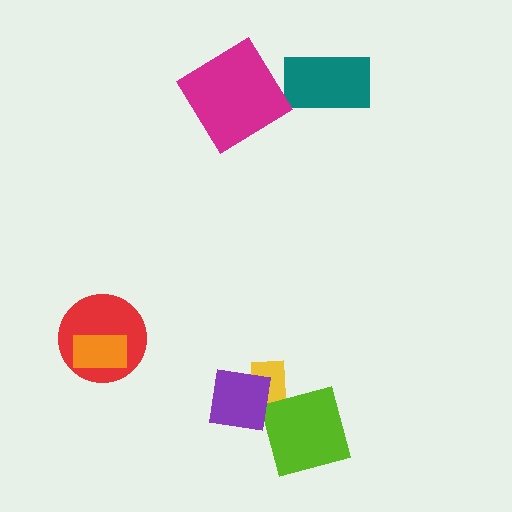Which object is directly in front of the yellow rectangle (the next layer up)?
The lime square is directly in front of the yellow rectangle.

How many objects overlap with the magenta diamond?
0 objects overlap with the magenta diamond.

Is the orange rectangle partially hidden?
No, no other shape covers it.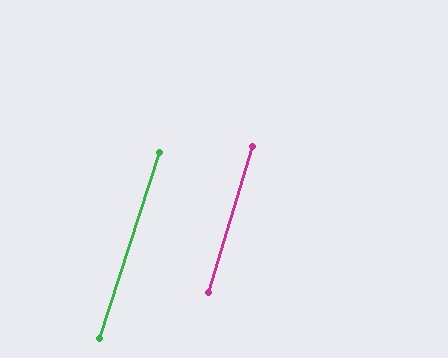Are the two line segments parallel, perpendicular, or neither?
Parallel — their directions differ by only 1.1°.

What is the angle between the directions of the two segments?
Approximately 1 degree.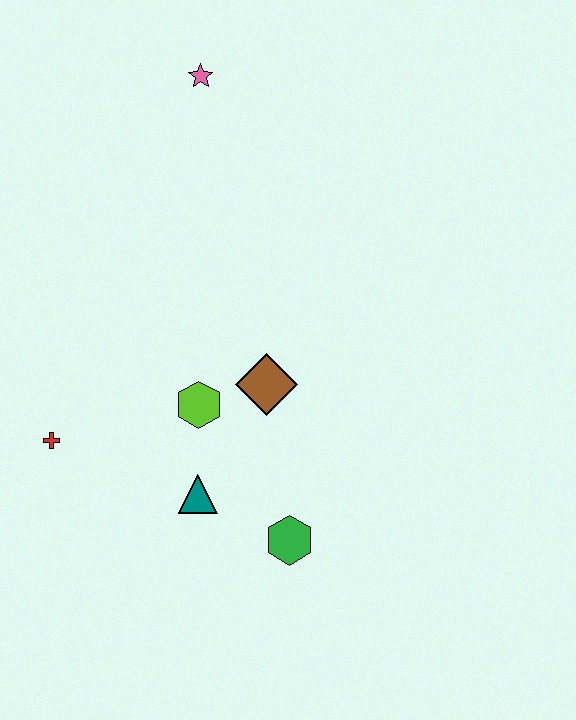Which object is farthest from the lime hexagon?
The pink star is farthest from the lime hexagon.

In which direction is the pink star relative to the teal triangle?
The pink star is above the teal triangle.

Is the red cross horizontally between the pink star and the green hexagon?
No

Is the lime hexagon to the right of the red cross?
Yes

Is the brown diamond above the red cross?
Yes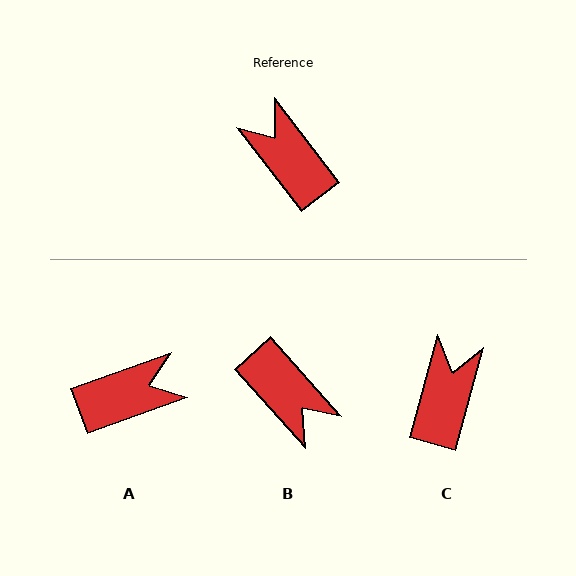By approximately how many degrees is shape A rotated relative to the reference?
Approximately 108 degrees clockwise.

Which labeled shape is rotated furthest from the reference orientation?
B, about 176 degrees away.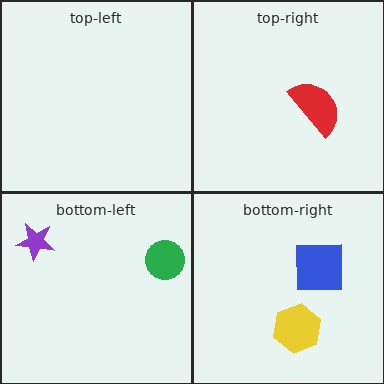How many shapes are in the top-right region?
1.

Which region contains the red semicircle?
The top-right region.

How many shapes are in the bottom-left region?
2.